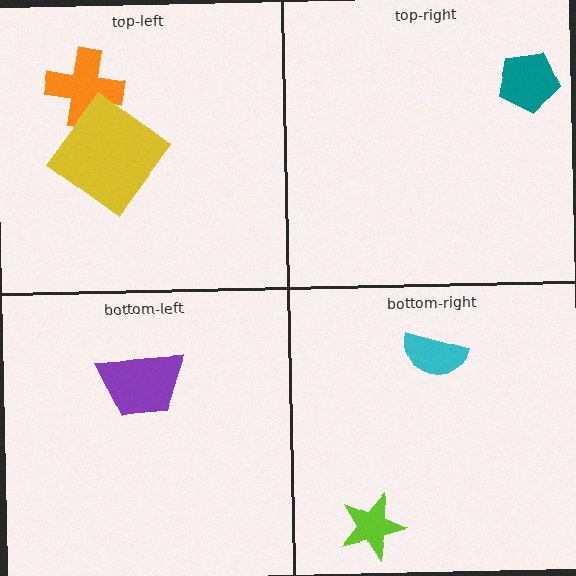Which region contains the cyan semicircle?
The bottom-right region.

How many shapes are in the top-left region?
2.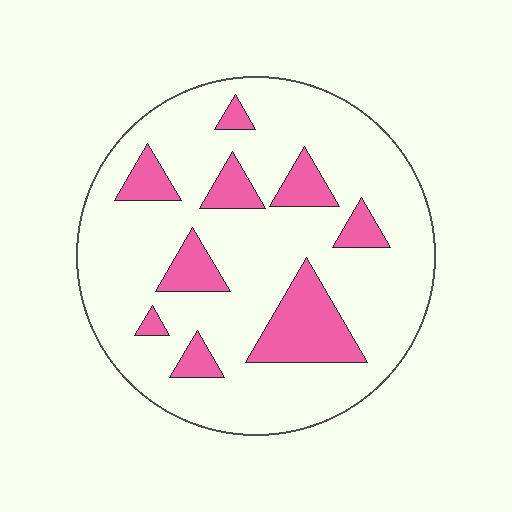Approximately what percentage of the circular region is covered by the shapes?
Approximately 20%.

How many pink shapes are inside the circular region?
9.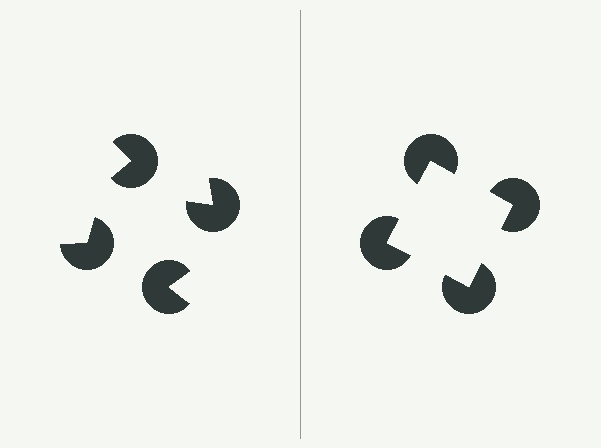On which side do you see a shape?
An illusory square appears on the right side. On the left side the wedge cuts are rotated, so no coherent shape forms.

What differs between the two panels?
The pac-man discs are positioned identically on both sides; only the wedge orientations differ. On the right they align to a square; on the left they are misaligned.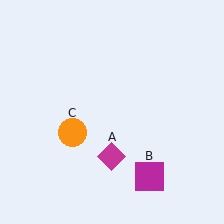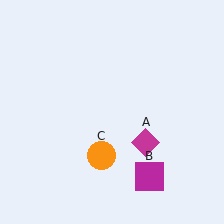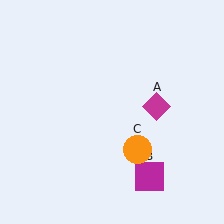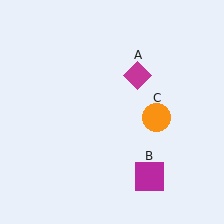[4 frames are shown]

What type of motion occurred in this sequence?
The magenta diamond (object A), orange circle (object C) rotated counterclockwise around the center of the scene.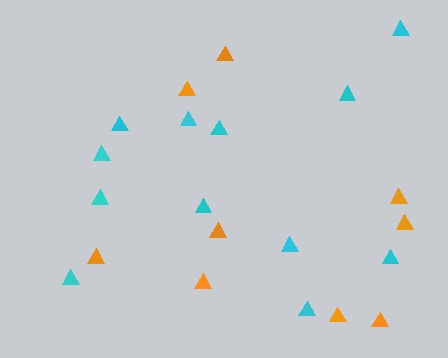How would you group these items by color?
There are 2 groups: one group of orange triangles (9) and one group of cyan triangles (12).